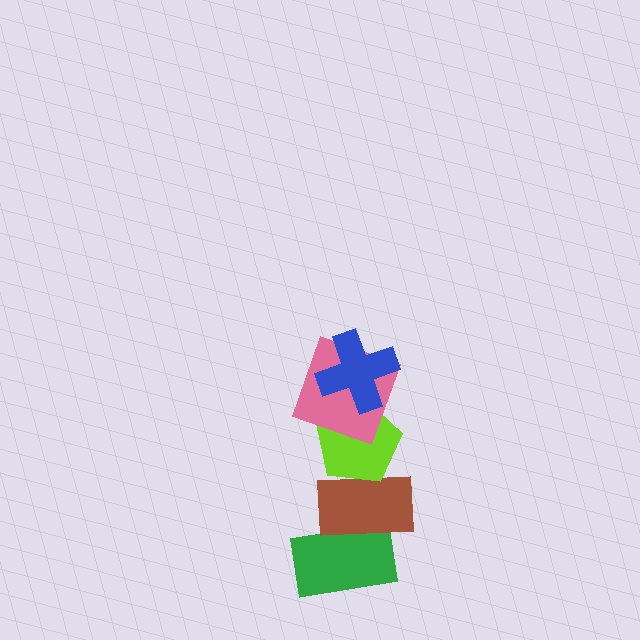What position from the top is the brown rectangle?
The brown rectangle is 4th from the top.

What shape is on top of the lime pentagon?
The pink square is on top of the lime pentagon.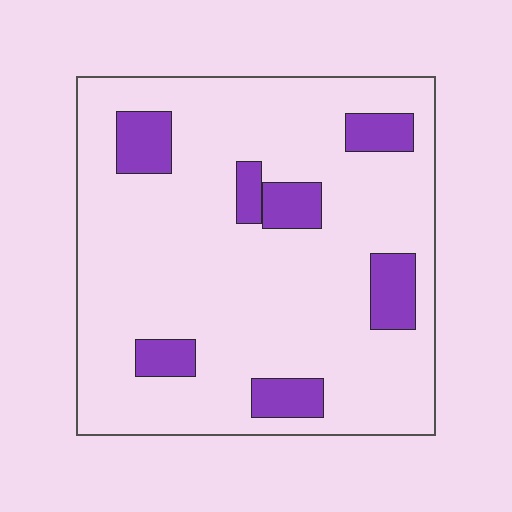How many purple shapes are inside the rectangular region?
7.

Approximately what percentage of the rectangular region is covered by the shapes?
Approximately 15%.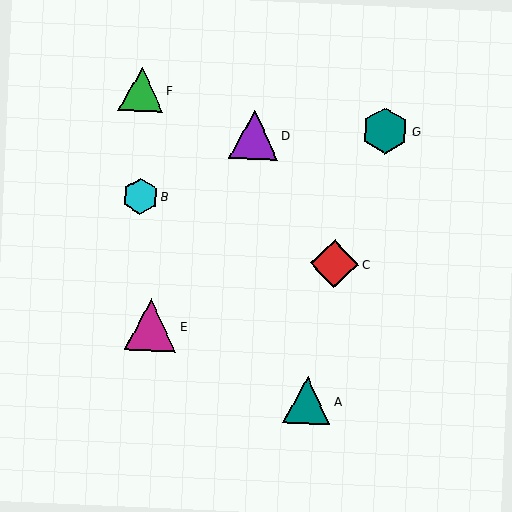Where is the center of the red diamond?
The center of the red diamond is at (334, 264).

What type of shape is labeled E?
Shape E is a magenta triangle.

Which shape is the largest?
The magenta triangle (labeled E) is the largest.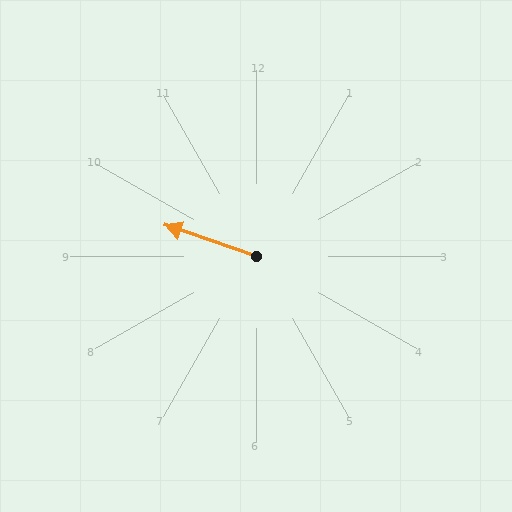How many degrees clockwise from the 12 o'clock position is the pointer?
Approximately 289 degrees.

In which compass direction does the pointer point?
West.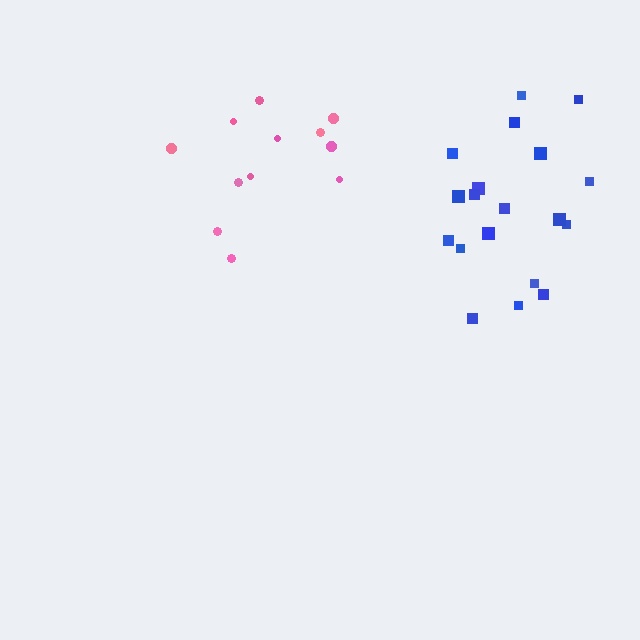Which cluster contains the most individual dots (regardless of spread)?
Blue (19).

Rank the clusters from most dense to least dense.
blue, pink.